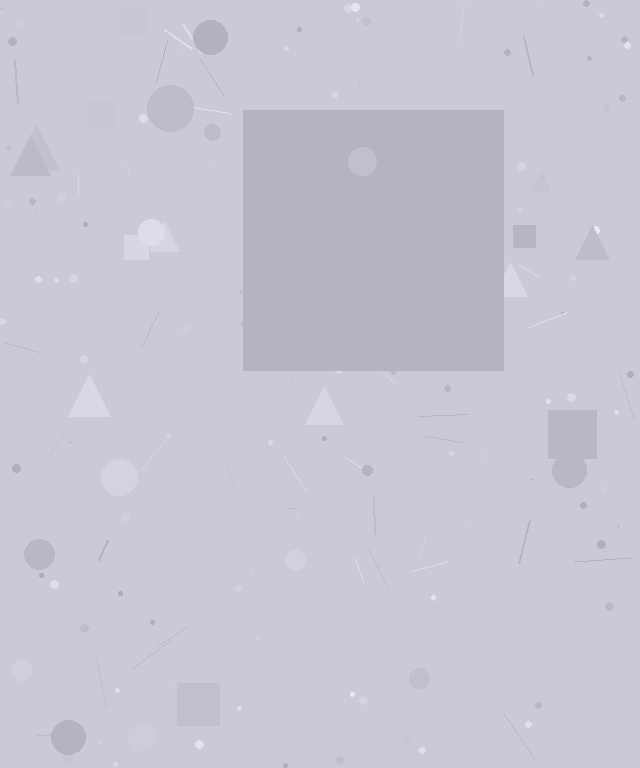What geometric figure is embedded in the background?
A square is embedded in the background.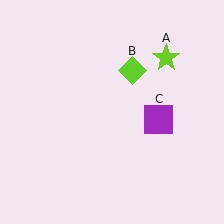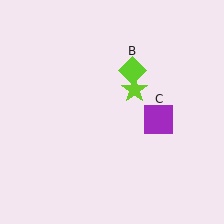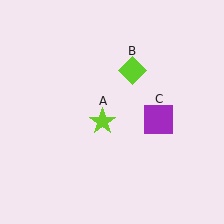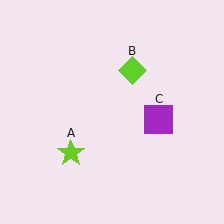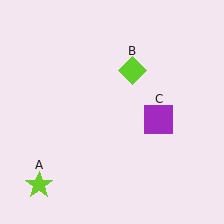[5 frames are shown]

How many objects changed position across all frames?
1 object changed position: lime star (object A).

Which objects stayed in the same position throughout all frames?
Lime diamond (object B) and purple square (object C) remained stationary.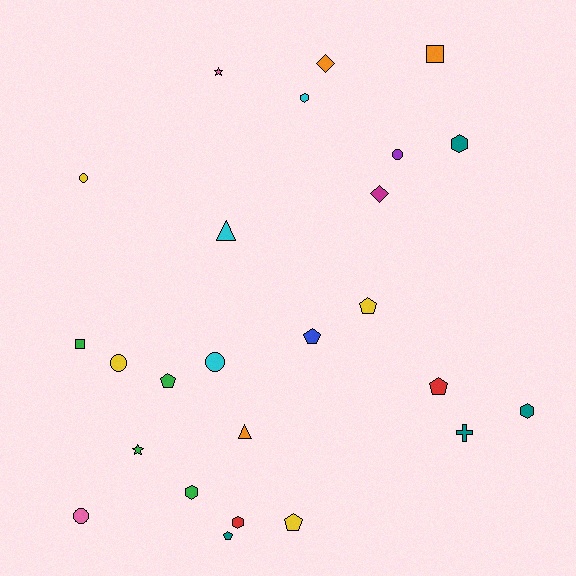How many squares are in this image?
There are 2 squares.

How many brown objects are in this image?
There are no brown objects.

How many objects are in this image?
There are 25 objects.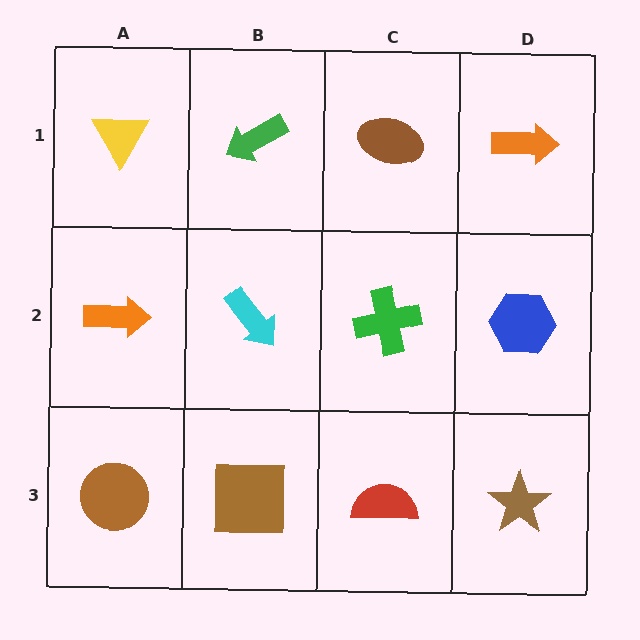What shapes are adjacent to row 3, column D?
A blue hexagon (row 2, column D), a red semicircle (row 3, column C).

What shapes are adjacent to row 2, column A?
A yellow triangle (row 1, column A), a brown circle (row 3, column A), a cyan arrow (row 2, column B).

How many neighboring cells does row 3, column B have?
3.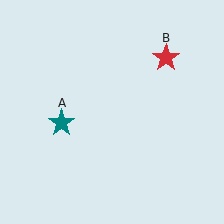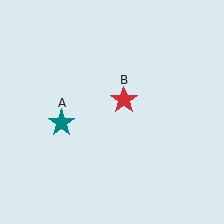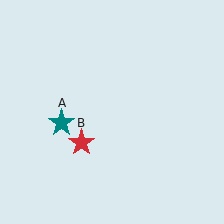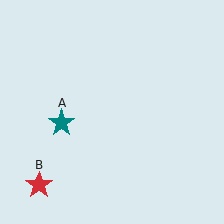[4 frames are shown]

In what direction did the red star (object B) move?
The red star (object B) moved down and to the left.